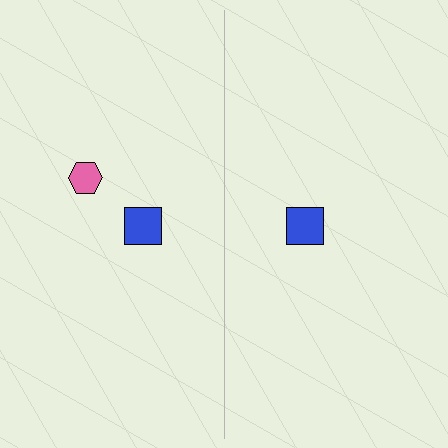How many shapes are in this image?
There are 3 shapes in this image.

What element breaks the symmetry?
A pink hexagon is missing from the right side.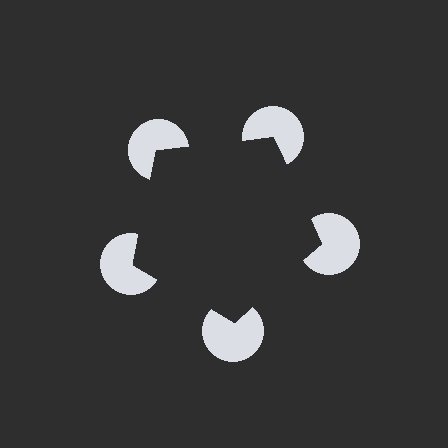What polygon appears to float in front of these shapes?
An illusory pentagon — its edges are inferred from the aligned wedge cuts in the pac-man discs, not physically drawn.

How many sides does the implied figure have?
5 sides.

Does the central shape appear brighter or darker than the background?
It typically appears slightly darker than the background, even though no actual brightness change is drawn.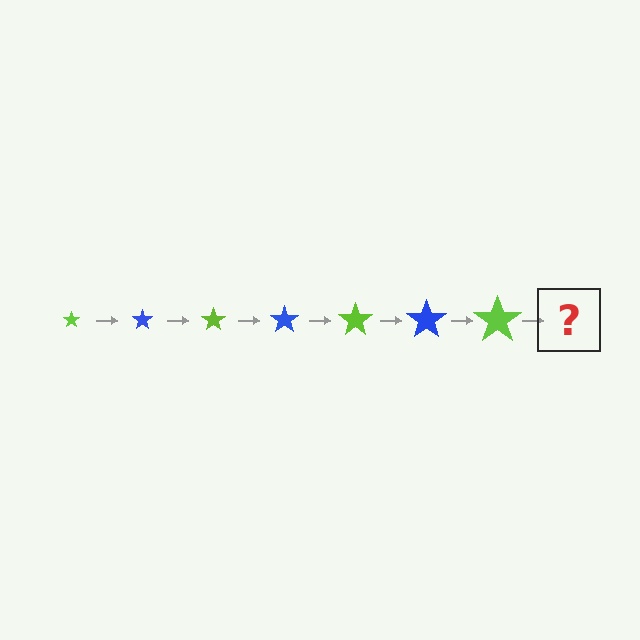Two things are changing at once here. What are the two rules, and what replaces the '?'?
The two rules are that the star grows larger each step and the color cycles through lime and blue. The '?' should be a blue star, larger than the previous one.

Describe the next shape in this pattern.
It should be a blue star, larger than the previous one.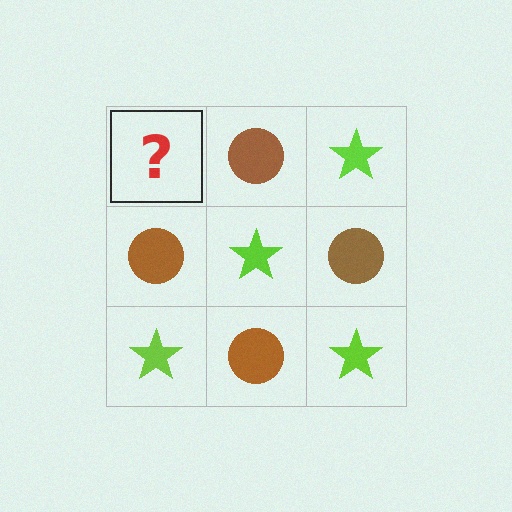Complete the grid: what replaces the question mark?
The question mark should be replaced with a lime star.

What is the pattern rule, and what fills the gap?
The rule is that it alternates lime star and brown circle in a checkerboard pattern. The gap should be filled with a lime star.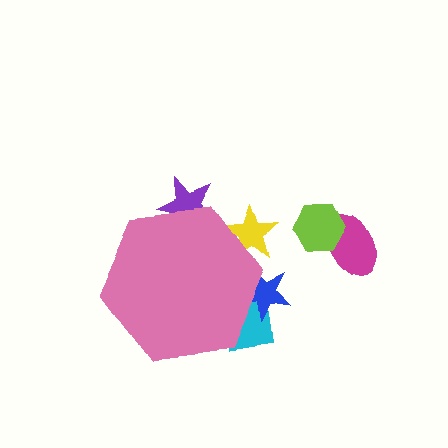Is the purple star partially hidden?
Yes, the purple star is partially hidden behind the pink hexagon.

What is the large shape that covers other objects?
A pink hexagon.